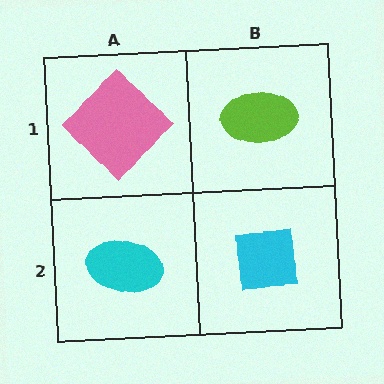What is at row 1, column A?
A pink diamond.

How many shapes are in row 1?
2 shapes.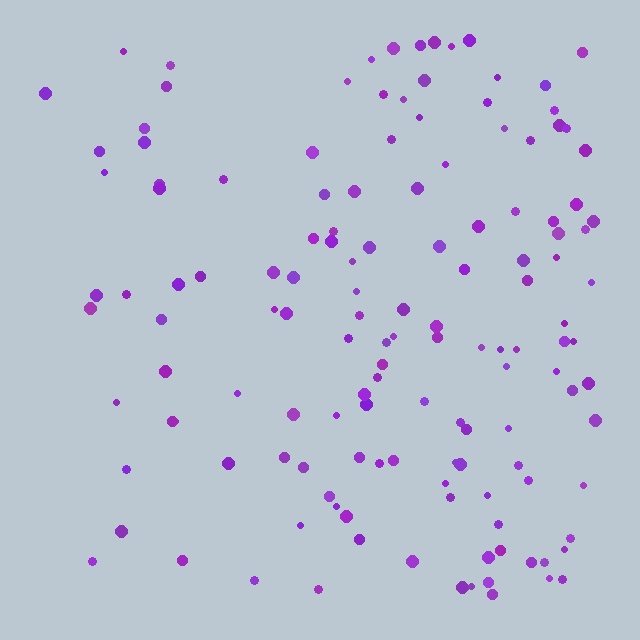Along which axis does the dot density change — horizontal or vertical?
Horizontal.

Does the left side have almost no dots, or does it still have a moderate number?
Still a moderate number, just noticeably fewer than the right.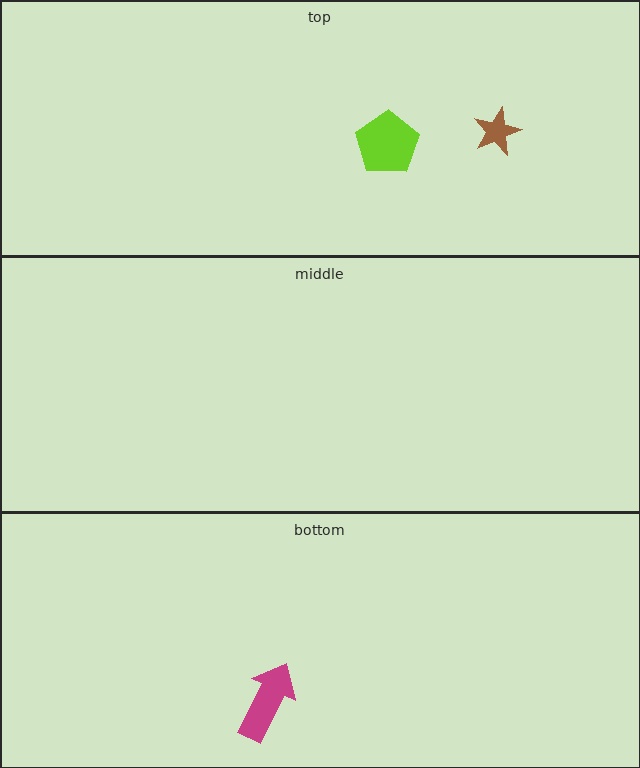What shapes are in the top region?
The lime pentagon, the brown star.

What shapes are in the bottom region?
The magenta arrow.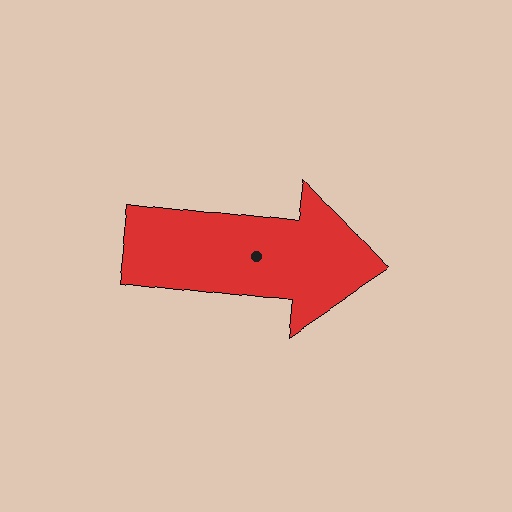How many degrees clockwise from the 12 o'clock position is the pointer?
Approximately 97 degrees.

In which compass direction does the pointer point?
East.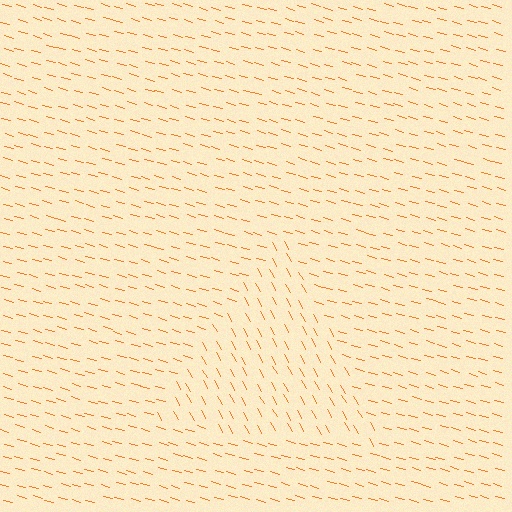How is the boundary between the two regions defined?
The boundary is defined purely by a change in line orientation (approximately 45 degrees difference). All lines are the same color and thickness.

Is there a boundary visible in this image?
Yes, there is a texture boundary formed by a change in line orientation.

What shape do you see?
I see a triangle.